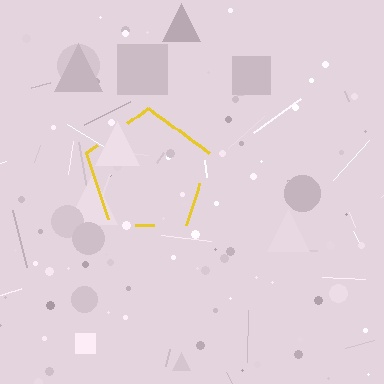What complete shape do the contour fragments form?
The contour fragments form a pentagon.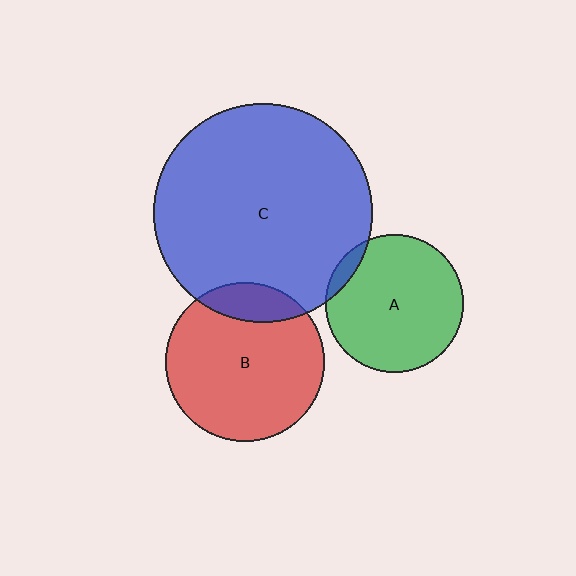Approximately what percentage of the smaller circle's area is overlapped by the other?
Approximately 5%.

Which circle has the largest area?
Circle C (blue).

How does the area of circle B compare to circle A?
Approximately 1.3 times.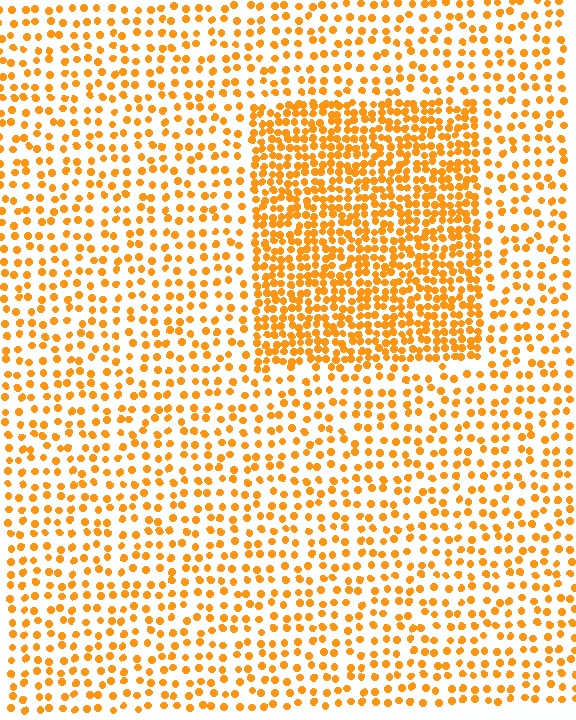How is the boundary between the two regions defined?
The boundary is defined by a change in element density (approximately 2.2x ratio). All elements are the same color, size, and shape.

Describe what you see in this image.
The image contains small orange elements arranged at two different densities. A rectangle-shaped region is visible where the elements are more densely packed than the surrounding area.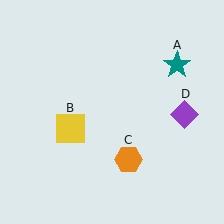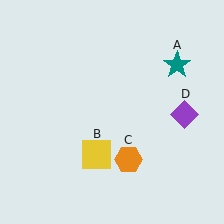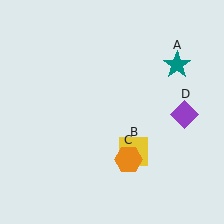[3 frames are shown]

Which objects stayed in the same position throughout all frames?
Teal star (object A) and orange hexagon (object C) and purple diamond (object D) remained stationary.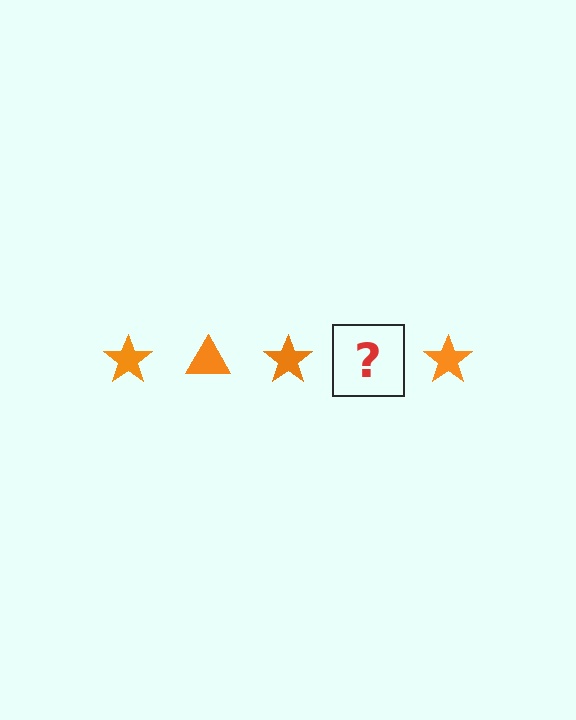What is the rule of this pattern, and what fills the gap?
The rule is that the pattern cycles through star, triangle shapes in orange. The gap should be filled with an orange triangle.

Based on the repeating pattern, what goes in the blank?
The blank should be an orange triangle.